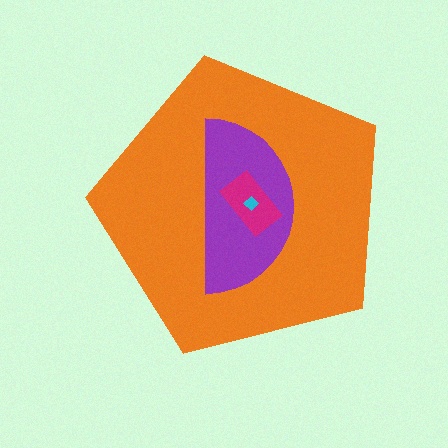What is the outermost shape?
The orange pentagon.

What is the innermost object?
The cyan diamond.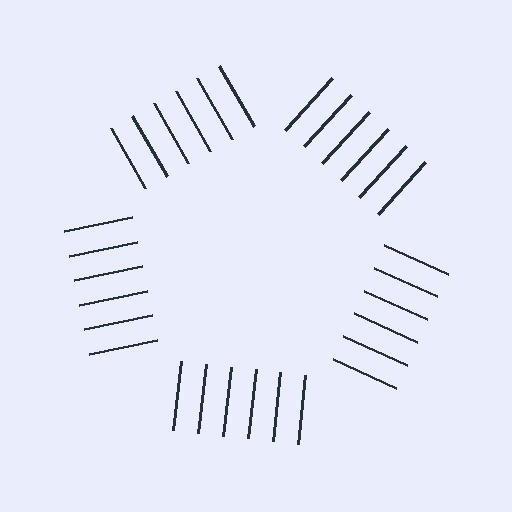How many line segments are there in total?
30 — 6 along each of the 5 edges.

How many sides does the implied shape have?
5 sides — the line-ends trace a pentagon.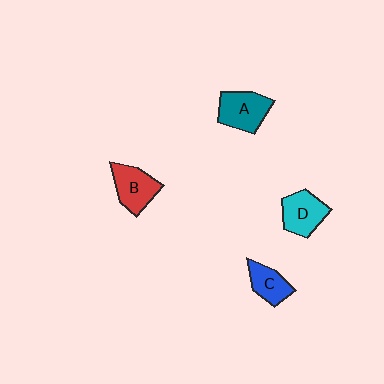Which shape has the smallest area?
Shape C (blue).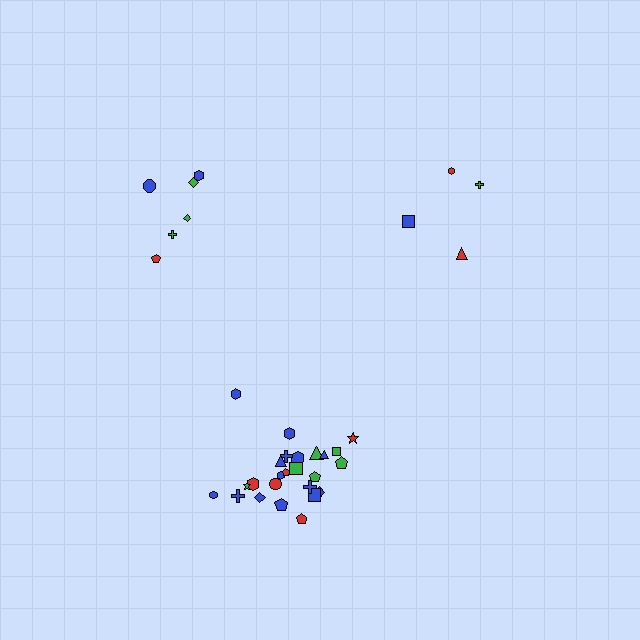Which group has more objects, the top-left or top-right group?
The top-left group.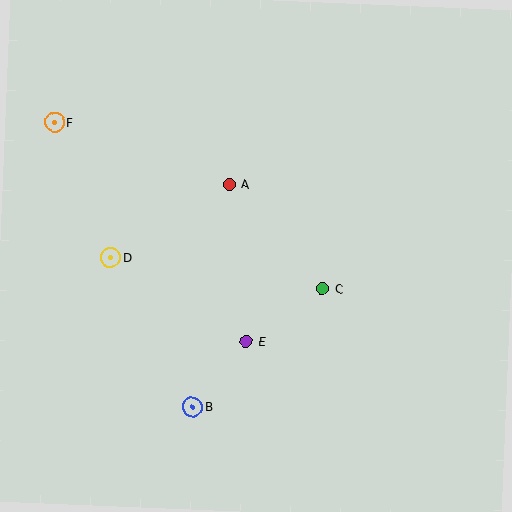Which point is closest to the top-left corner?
Point F is closest to the top-left corner.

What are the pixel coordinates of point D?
Point D is at (111, 257).